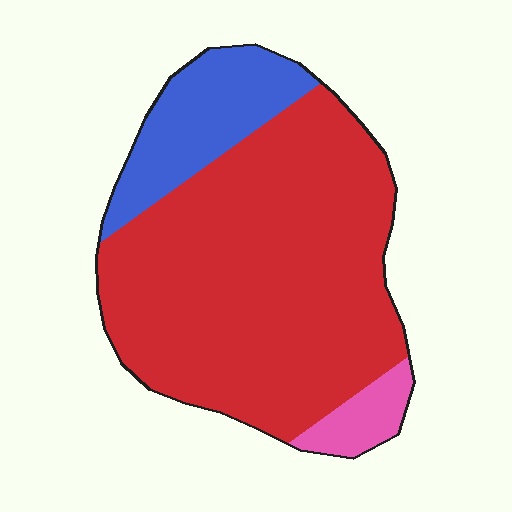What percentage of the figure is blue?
Blue covers about 20% of the figure.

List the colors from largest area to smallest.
From largest to smallest: red, blue, pink.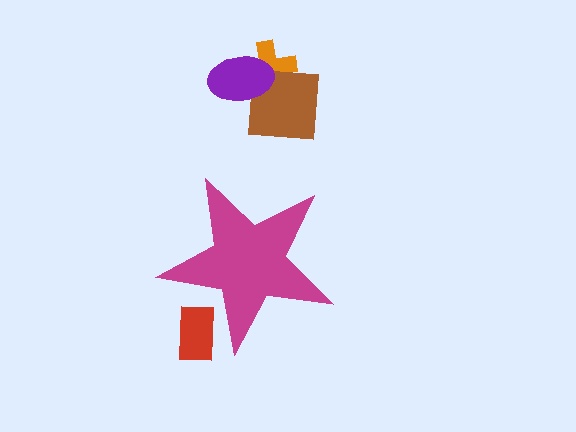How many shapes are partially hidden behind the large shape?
1 shape is partially hidden.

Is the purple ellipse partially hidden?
No, the purple ellipse is fully visible.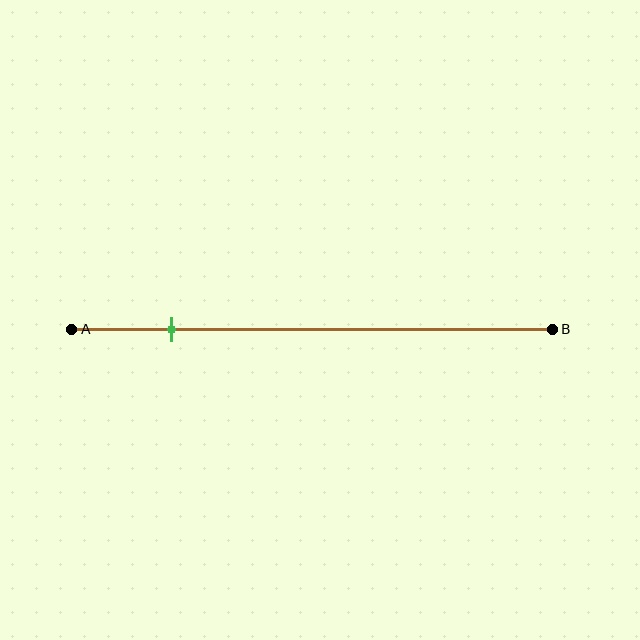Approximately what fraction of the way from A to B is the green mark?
The green mark is approximately 20% of the way from A to B.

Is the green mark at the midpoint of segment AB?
No, the mark is at about 20% from A, not at the 50% midpoint.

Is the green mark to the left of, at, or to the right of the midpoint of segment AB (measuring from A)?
The green mark is to the left of the midpoint of segment AB.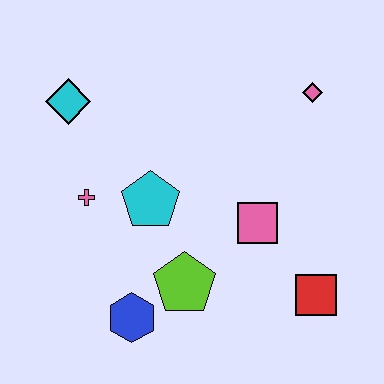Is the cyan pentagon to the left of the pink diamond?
Yes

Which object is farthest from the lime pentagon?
The pink diamond is farthest from the lime pentagon.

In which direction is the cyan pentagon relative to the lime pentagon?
The cyan pentagon is above the lime pentagon.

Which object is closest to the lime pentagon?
The blue hexagon is closest to the lime pentagon.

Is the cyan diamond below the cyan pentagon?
No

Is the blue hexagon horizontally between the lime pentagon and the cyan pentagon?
No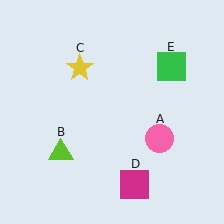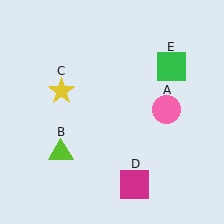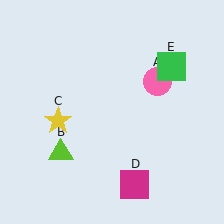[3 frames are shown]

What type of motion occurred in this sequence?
The pink circle (object A), yellow star (object C) rotated counterclockwise around the center of the scene.